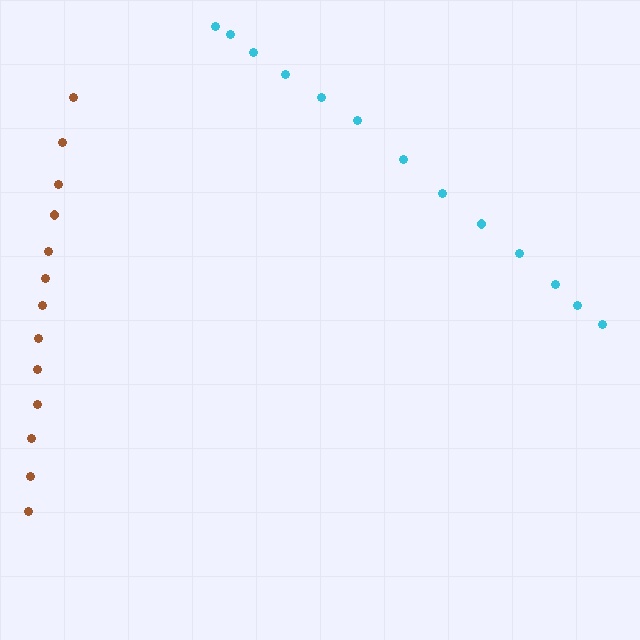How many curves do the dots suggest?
There are 2 distinct paths.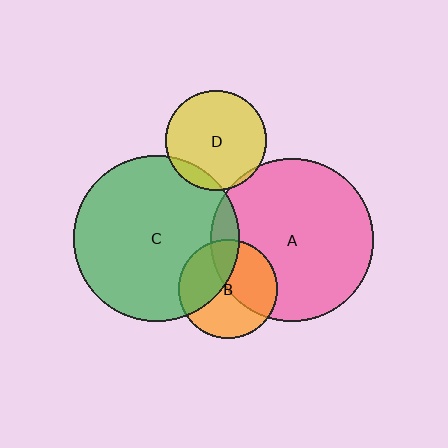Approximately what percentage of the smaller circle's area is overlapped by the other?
Approximately 10%.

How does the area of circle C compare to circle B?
Approximately 2.8 times.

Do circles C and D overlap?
Yes.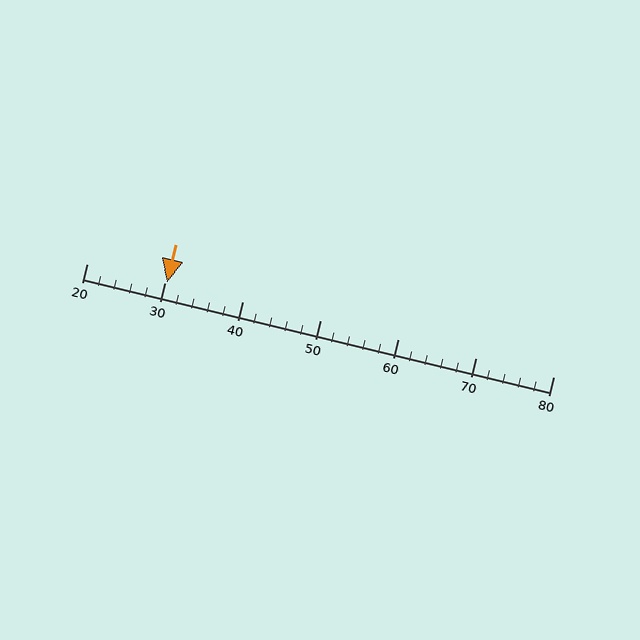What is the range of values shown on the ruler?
The ruler shows values from 20 to 80.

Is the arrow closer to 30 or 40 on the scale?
The arrow is closer to 30.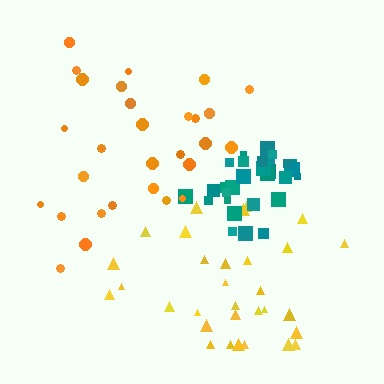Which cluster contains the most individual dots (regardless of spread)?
Yellow (31).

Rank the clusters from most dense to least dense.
teal, yellow, orange.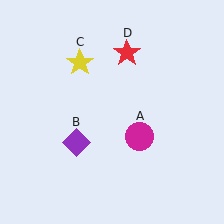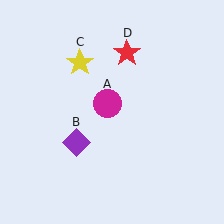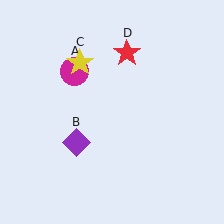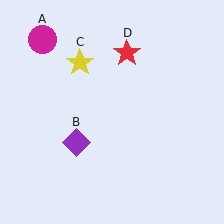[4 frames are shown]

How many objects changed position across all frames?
1 object changed position: magenta circle (object A).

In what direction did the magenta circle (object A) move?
The magenta circle (object A) moved up and to the left.